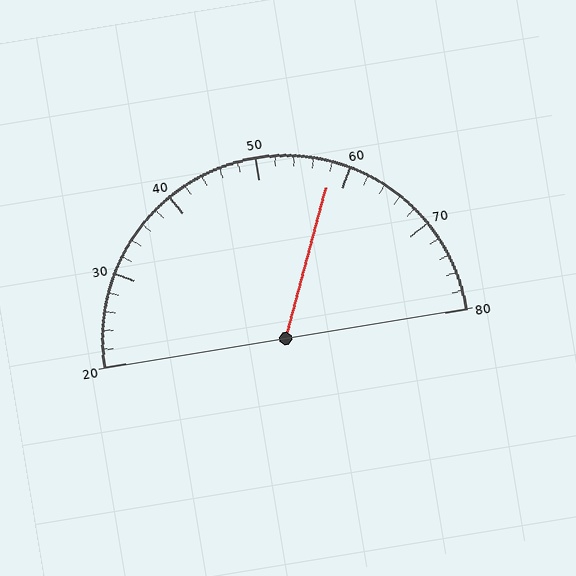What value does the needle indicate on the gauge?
The needle indicates approximately 58.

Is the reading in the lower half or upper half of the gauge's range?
The reading is in the upper half of the range (20 to 80).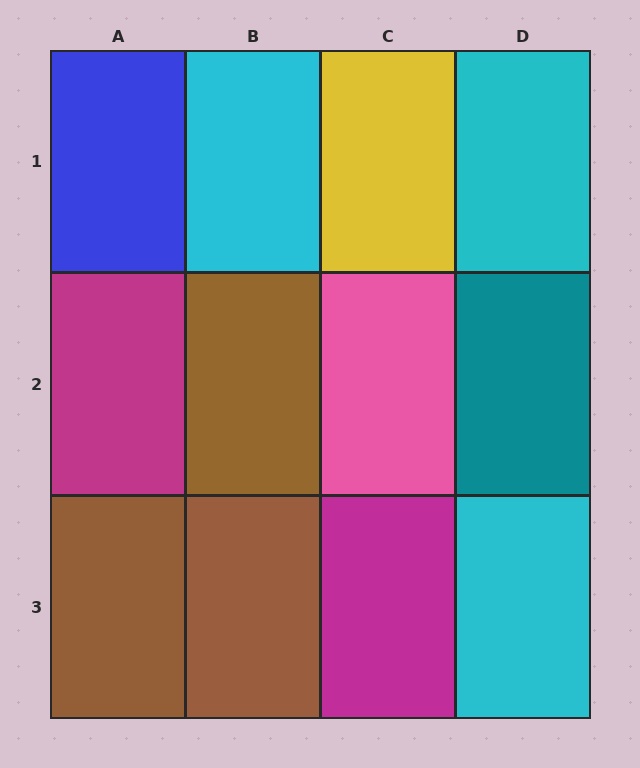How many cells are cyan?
3 cells are cyan.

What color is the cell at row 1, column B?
Cyan.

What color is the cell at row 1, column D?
Cyan.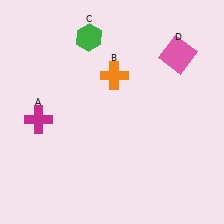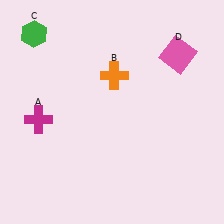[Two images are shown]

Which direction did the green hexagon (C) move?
The green hexagon (C) moved left.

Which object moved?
The green hexagon (C) moved left.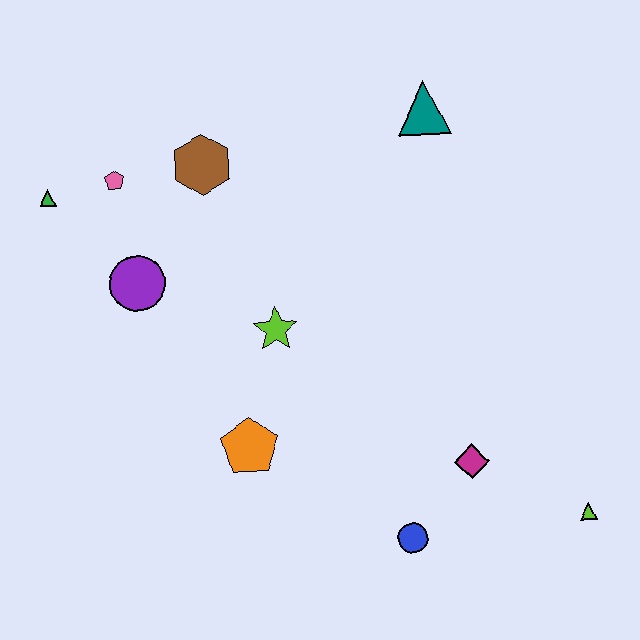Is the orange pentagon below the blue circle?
No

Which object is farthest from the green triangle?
The lime triangle is farthest from the green triangle.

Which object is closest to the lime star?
The orange pentagon is closest to the lime star.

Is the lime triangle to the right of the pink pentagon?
Yes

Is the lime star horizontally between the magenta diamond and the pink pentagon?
Yes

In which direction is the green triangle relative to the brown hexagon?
The green triangle is to the left of the brown hexagon.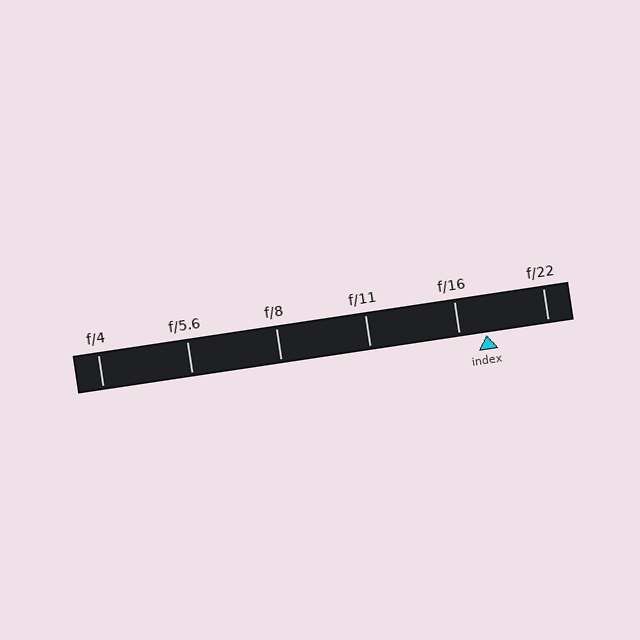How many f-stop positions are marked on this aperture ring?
There are 6 f-stop positions marked.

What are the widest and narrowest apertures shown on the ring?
The widest aperture shown is f/4 and the narrowest is f/22.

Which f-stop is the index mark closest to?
The index mark is closest to f/16.